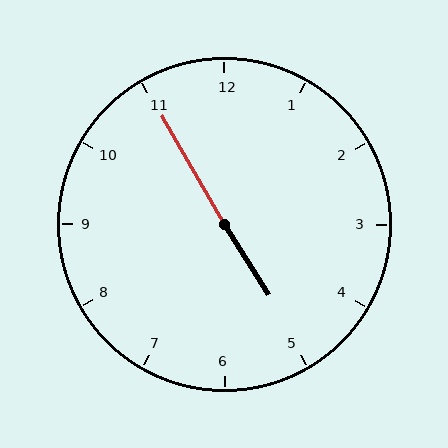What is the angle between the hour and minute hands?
Approximately 178 degrees.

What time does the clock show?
4:55.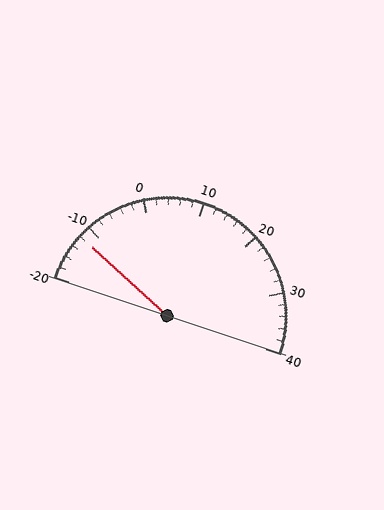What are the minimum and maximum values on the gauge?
The gauge ranges from -20 to 40.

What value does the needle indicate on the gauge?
The needle indicates approximately -12.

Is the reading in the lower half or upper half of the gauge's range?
The reading is in the lower half of the range (-20 to 40).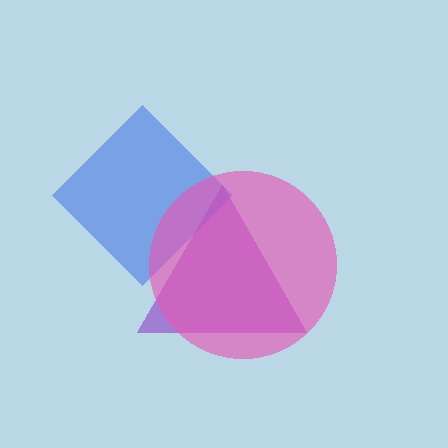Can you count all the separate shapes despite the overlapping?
Yes, there are 3 separate shapes.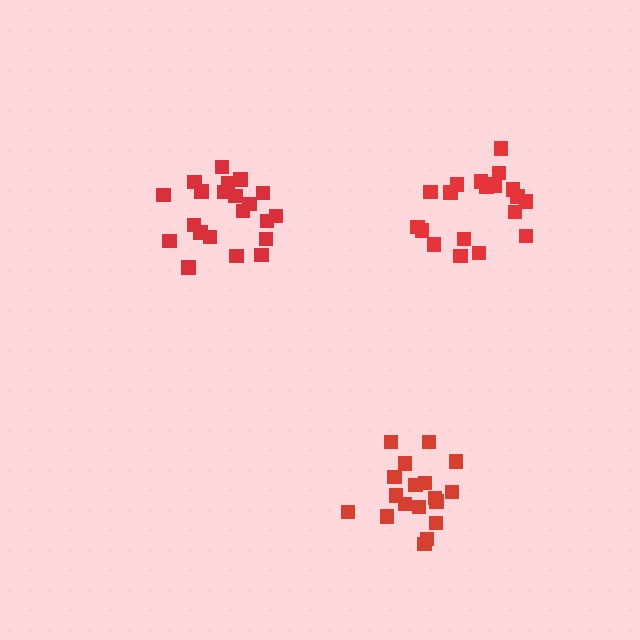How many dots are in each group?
Group 1: 21 dots, Group 2: 20 dots, Group 3: 18 dots (59 total).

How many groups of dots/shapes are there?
There are 3 groups.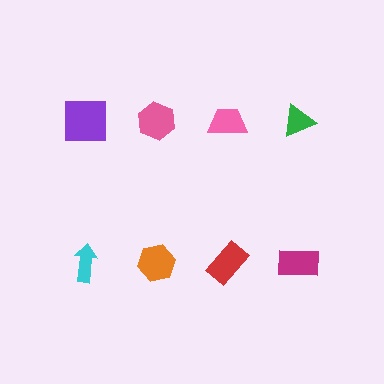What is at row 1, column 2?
A pink hexagon.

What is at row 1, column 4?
A green triangle.